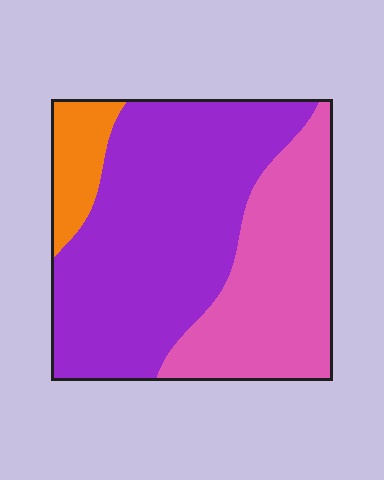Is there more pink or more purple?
Purple.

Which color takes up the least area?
Orange, at roughly 10%.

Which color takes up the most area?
Purple, at roughly 55%.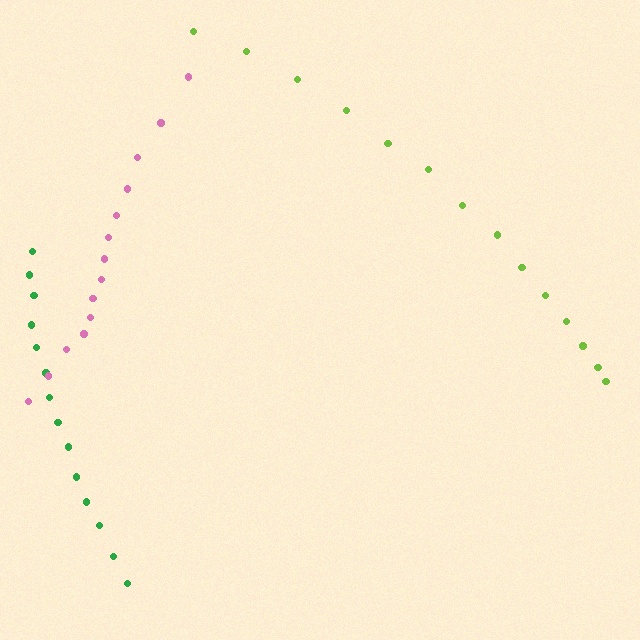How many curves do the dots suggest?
There are 3 distinct paths.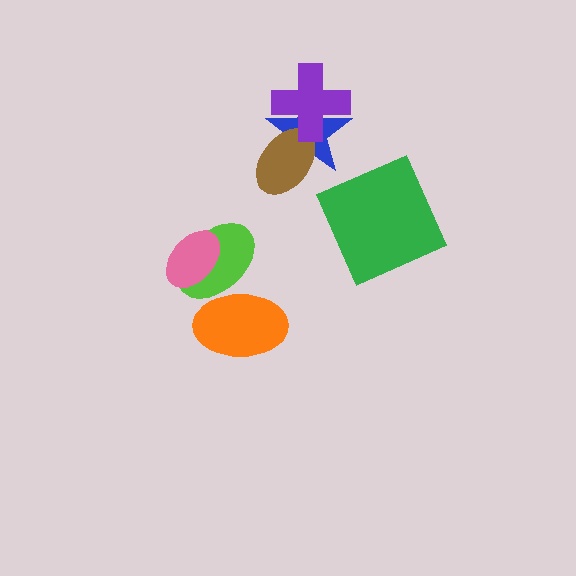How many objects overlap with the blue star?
2 objects overlap with the blue star.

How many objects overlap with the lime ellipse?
2 objects overlap with the lime ellipse.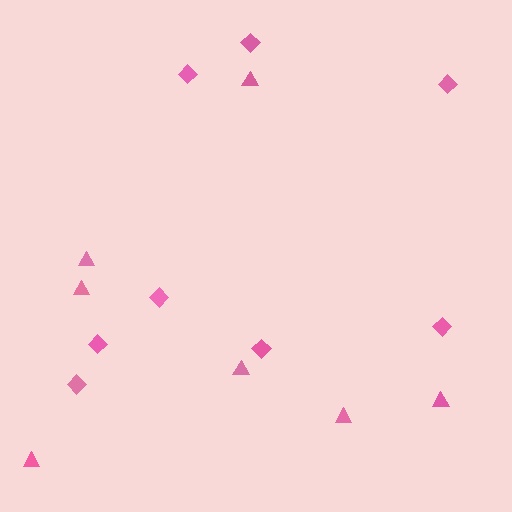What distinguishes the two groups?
There are 2 groups: one group of diamonds (8) and one group of triangles (7).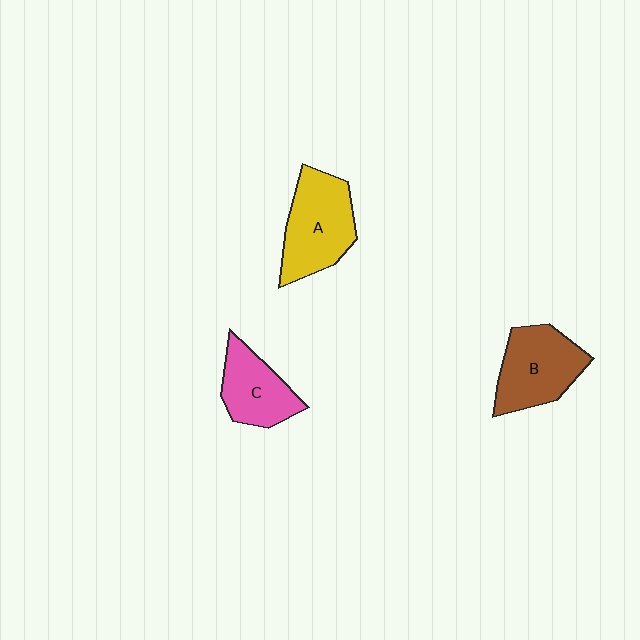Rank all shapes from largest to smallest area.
From largest to smallest: A (yellow), B (brown), C (pink).